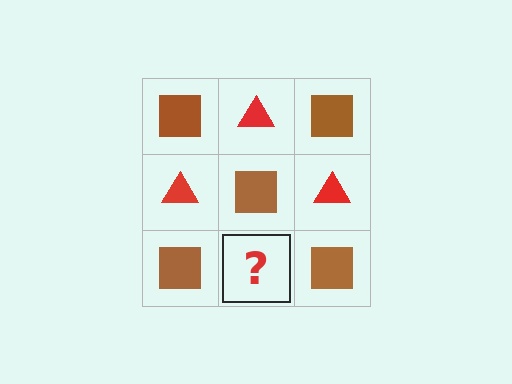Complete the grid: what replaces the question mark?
The question mark should be replaced with a red triangle.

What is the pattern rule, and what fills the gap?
The rule is that it alternates brown square and red triangle in a checkerboard pattern. The gap should be filled with a red triangle.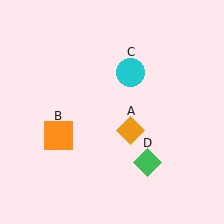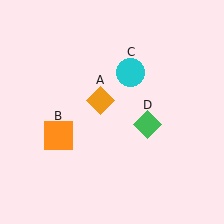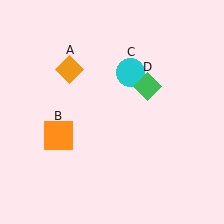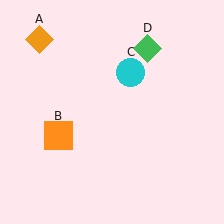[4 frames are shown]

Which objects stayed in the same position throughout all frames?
Orange square (object B) and cyan circle (object C) remained stationary.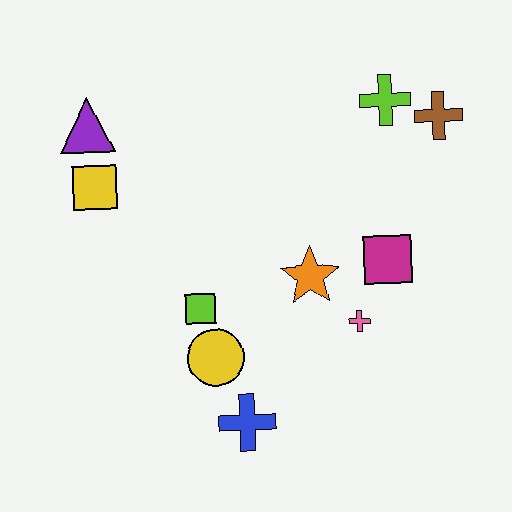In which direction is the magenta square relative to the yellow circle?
The magenta square is to the right of the yellow circle.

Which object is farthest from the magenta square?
The purple triangle is farthest from the magenta square.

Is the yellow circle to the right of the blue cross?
No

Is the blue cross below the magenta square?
Yes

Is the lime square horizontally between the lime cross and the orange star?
No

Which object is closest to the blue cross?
The yellow circle is closest to the blue cross.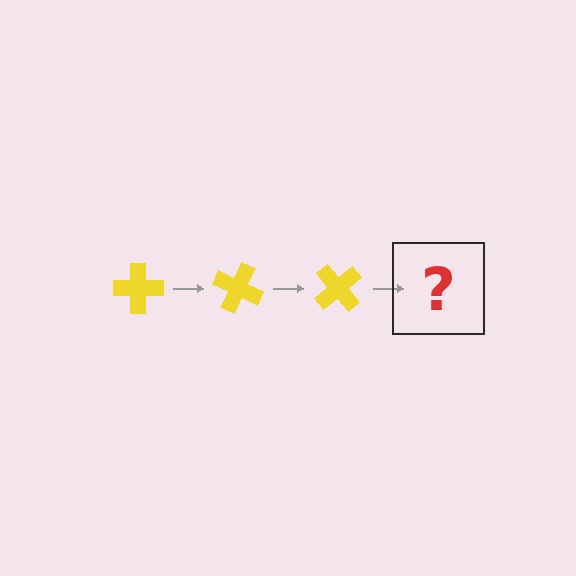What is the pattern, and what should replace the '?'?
The pattern is that the cross rotates 25 degrees each step. The '?' should be a yellow cross rotated 75 degrees.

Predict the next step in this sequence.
The next step is a yellow cross rotated 75 degrees.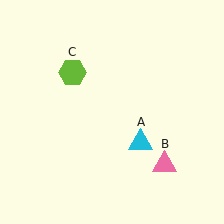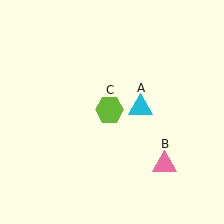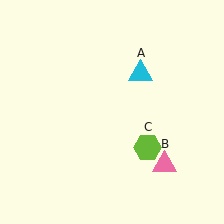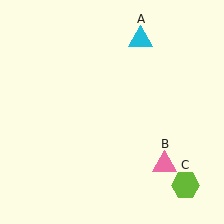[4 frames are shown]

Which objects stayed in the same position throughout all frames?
Pink triangle (object B) remained stationary.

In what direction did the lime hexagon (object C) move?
The lime hexagon (object C) moved down and to the right.